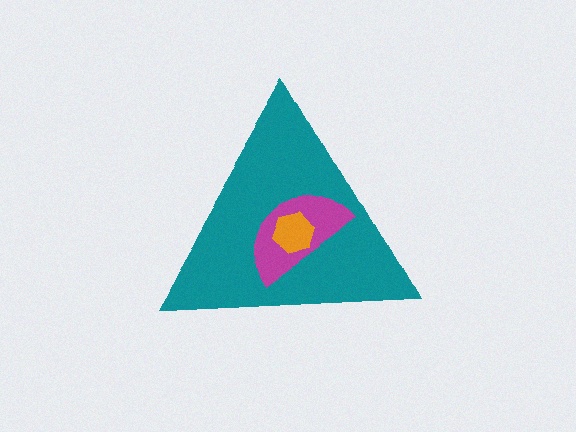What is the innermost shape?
The orange hexagon.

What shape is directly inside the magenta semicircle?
The orange hexagon.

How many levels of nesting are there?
3.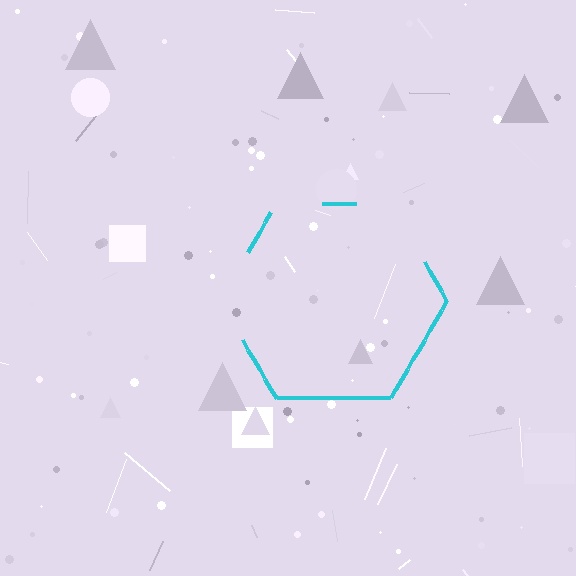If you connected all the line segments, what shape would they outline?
They would outline a hexagon.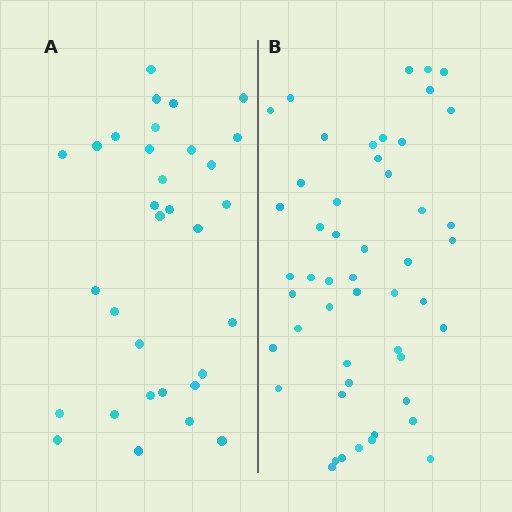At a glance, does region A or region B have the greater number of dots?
Region B (the right region) has more dots.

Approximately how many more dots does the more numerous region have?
Region B has approximately 20 more dots than region A.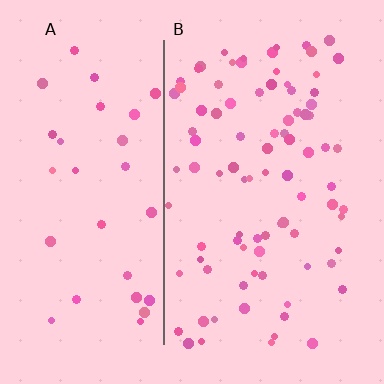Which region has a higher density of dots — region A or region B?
B (the right).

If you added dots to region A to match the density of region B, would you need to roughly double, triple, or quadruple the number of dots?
Approximately triple.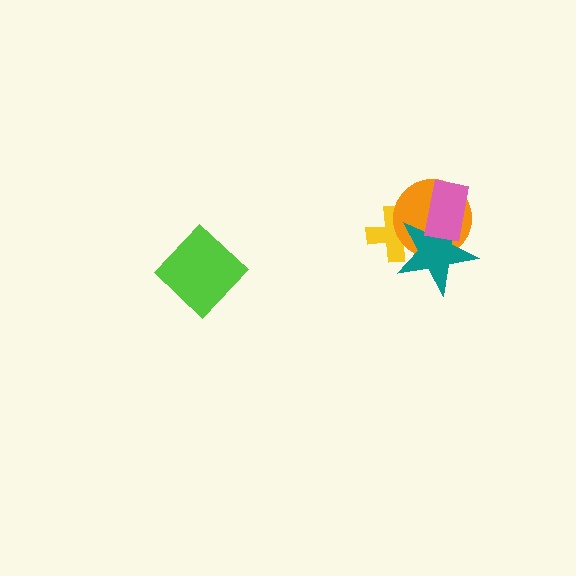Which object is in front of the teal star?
The pink rectangle is in front of the teal star.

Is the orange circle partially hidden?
Yes, it is partially covered by another shape.